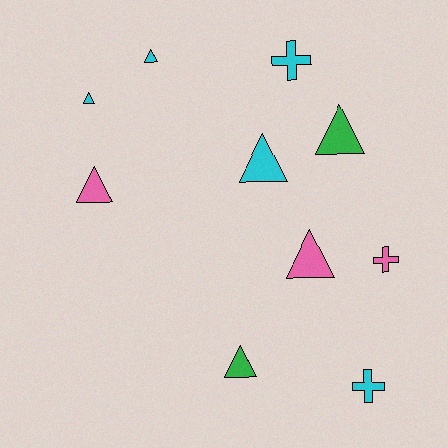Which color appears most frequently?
Cyan, with 5 objects.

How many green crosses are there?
There are no green crosses.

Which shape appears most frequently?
Triangle, with 7 objects.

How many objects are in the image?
There are 10 objects.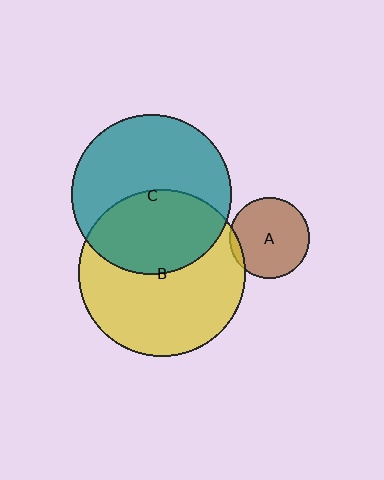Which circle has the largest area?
Circle B (yellow).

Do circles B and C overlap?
Yes.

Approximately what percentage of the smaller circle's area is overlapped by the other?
Approximately 45%.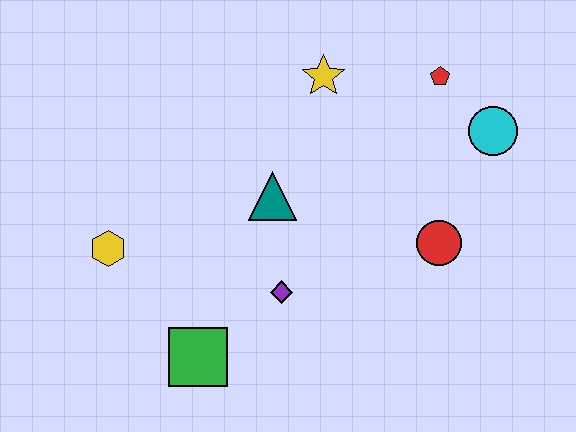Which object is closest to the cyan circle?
The red pentagon is closest to the cyan circle.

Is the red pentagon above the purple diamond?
Yes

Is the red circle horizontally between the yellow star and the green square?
No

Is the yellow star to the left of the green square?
No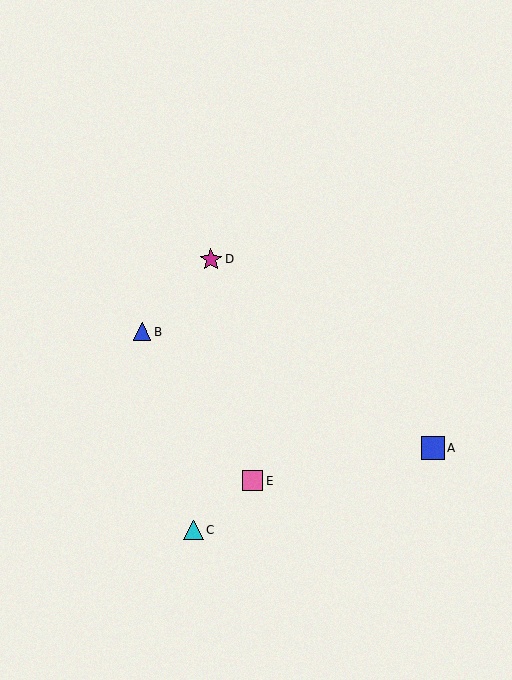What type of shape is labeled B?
Shape B is a blue triangle.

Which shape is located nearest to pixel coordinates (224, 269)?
The magenta star (labeled D) at (211, 259) is nearest to that location.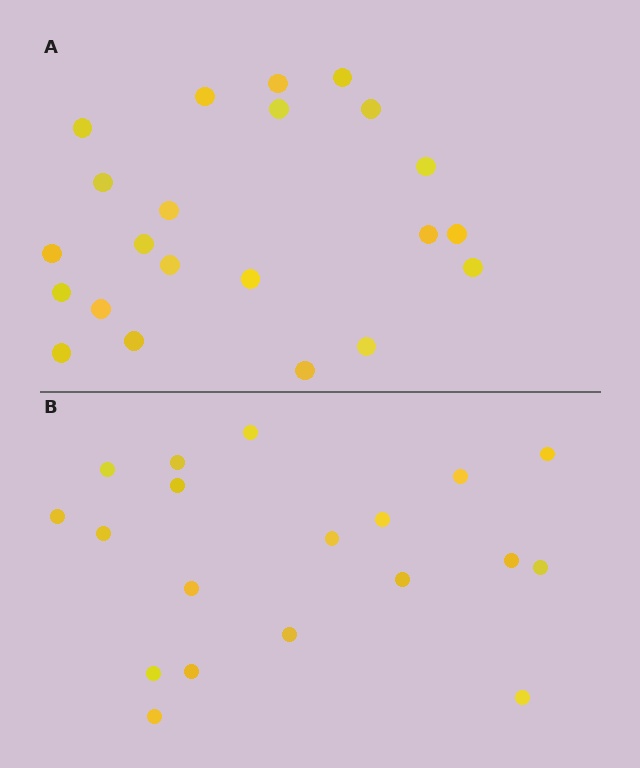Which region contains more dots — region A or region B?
Region A (the top region) has more dots.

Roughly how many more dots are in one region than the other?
Region A has just a few more — roughly 2 or 3 more dots than region B.